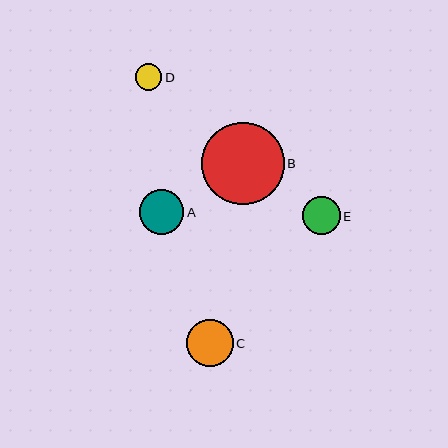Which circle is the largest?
Circle B is the largest with a size of approximately 82 pixels.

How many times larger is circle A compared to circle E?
Circle A is approximately 1.2 times the size of circle E.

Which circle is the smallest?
Circle D is the smallest with a size of approximately 27 pixels.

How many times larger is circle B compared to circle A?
Circle B is approximately 1.8 times the size of circle A.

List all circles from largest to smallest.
From largest to smallest: B, C, A, E, D.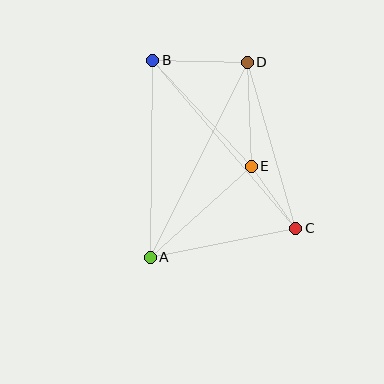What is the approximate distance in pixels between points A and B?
The distance between A and B is approximately 197 pixels.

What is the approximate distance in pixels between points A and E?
The distance between A and E is approximately 136 pixels.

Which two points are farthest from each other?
Points B and C are farthest from each other.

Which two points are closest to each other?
Points C and E are closest to each other.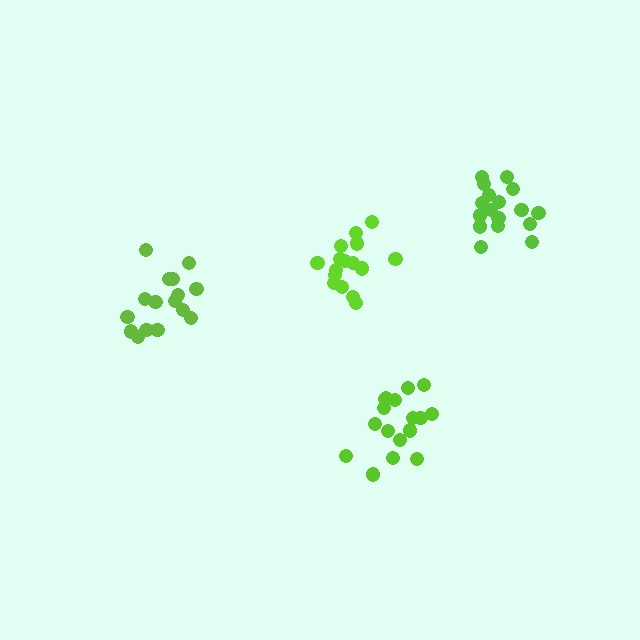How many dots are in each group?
Group 1: 18 dots, Group 2: 16 dots, Group 3: 17 dots, Group 4: 16 dots (67 total).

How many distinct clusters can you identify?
There are 4 distinct clusters.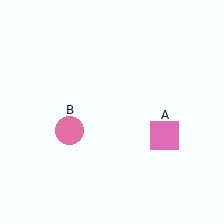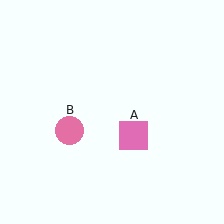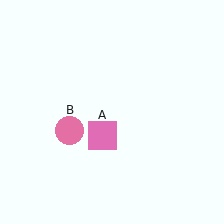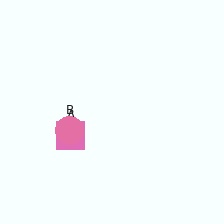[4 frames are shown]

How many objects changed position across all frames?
1 object changed position: pink square (object A).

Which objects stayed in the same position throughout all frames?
Pink circle (object B) remained stationary.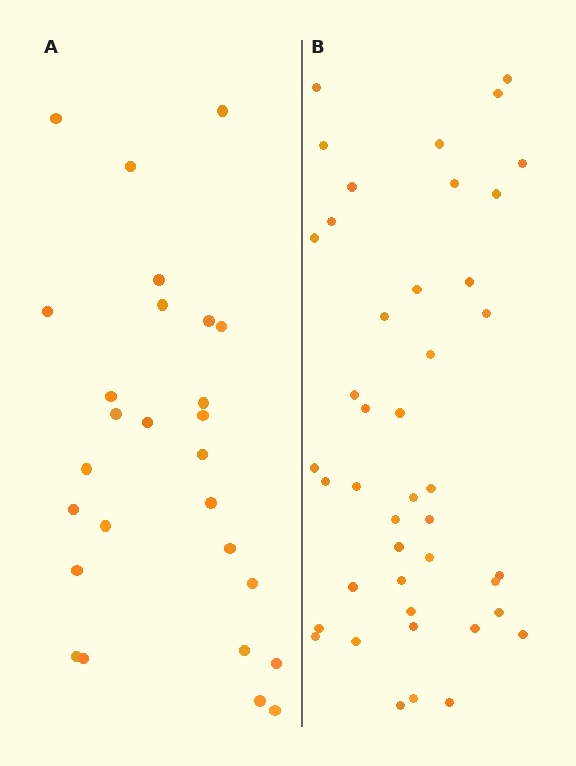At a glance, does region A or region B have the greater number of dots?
Region B (the right region) has more dots.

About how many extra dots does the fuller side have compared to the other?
Region B has approximately 15 more dots than region A.